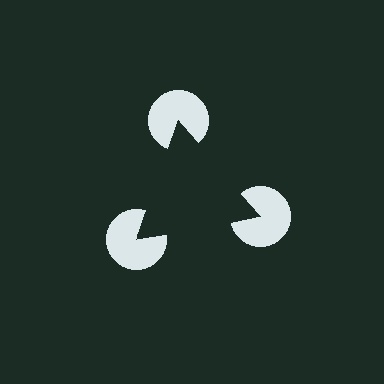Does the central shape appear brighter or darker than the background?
It typically appears slightly darker than the background, even though no actual brightness change is drawn.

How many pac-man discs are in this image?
There are 3 — one at each vertex of the illusory triangle.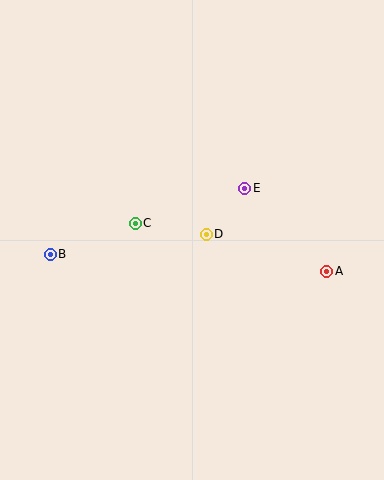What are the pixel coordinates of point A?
Point A is at (327, 271).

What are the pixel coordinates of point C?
Point C is at (135, 223).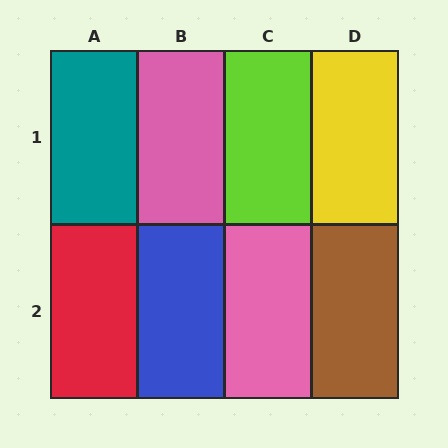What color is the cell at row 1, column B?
Pink.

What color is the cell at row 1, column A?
Teal.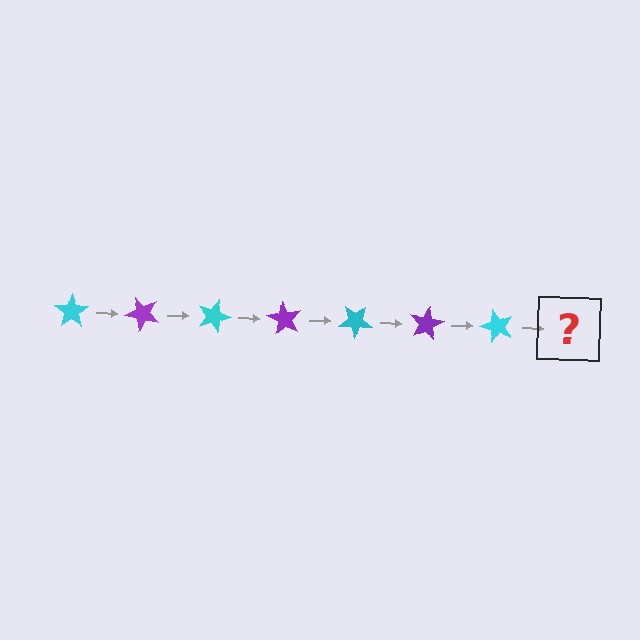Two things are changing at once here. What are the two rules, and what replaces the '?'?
The two rules are that it rotates 45 degrees each step and the color cycles through cyan and purple. The '?' should be a purple star, rotated 315 degrees from the start.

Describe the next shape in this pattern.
It should be a purple star, rotated 315 degrees from the start.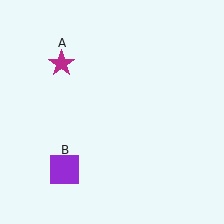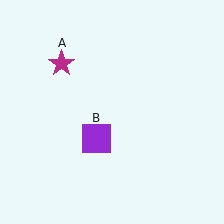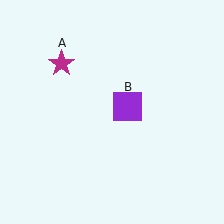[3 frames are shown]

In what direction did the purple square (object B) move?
The purple square (object B) moved up and to the right.